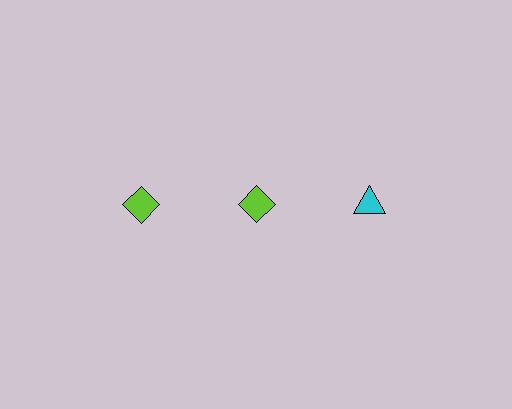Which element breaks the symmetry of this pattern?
The cyan triangle in the top row, center column breaks the symmetry. All other shapes are lime diamonds.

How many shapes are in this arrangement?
There are 3 shapes arranged in a grid pattern.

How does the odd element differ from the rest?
It differs in both color (cyan instead of lime) and shape (triangle instead of diamond).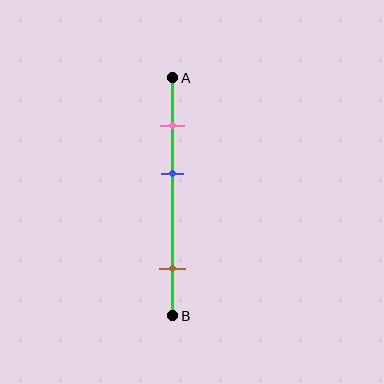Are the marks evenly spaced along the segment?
No, the marks are not evenly spaced.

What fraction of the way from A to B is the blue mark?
The blue mark is approximately 40% (0.4) of the way from A to B.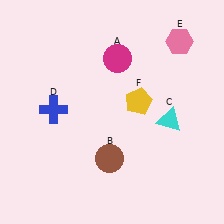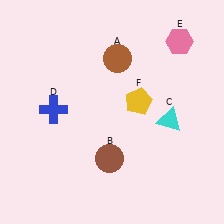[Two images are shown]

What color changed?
The circle (A) changed from magenta in Image 1 to brown in Image 2.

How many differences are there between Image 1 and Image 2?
There is 1 difference between the two images.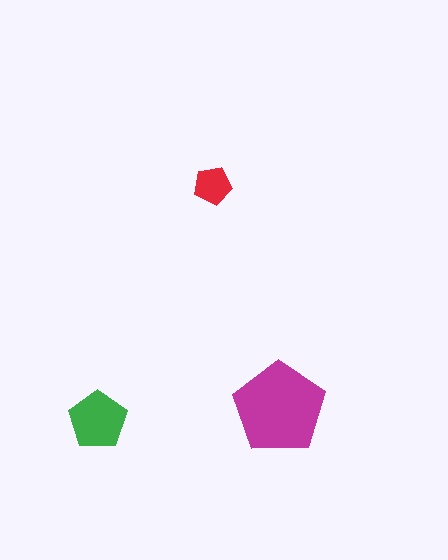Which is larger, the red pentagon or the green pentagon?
The green one.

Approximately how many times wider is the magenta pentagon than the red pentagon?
About 2.5 times wider.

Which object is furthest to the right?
The magenta pentagon is rightmost.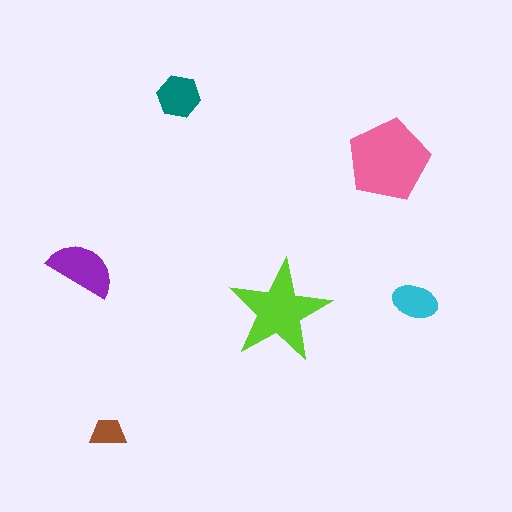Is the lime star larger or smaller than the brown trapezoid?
Larger.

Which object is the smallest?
The brown trapezoid.